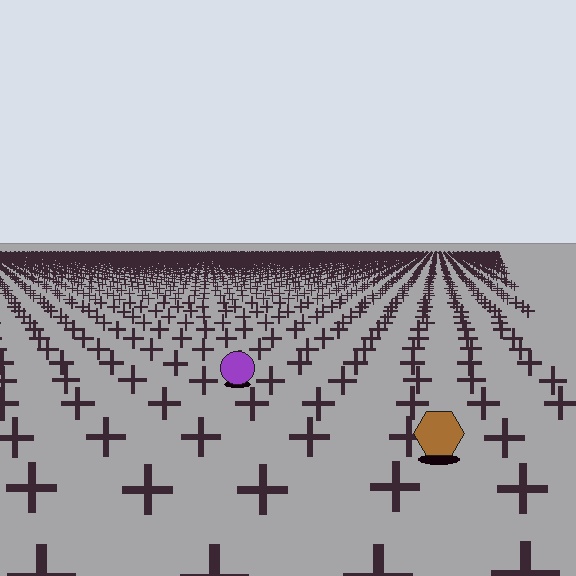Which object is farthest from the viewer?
The purple circle is farthest from the viewer. It appears smaller and the ground texture around it is denser.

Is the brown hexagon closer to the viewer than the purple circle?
Yes. The brown hexagon is closer — you can tell from the texture gradient: the ground texture is coarser near it.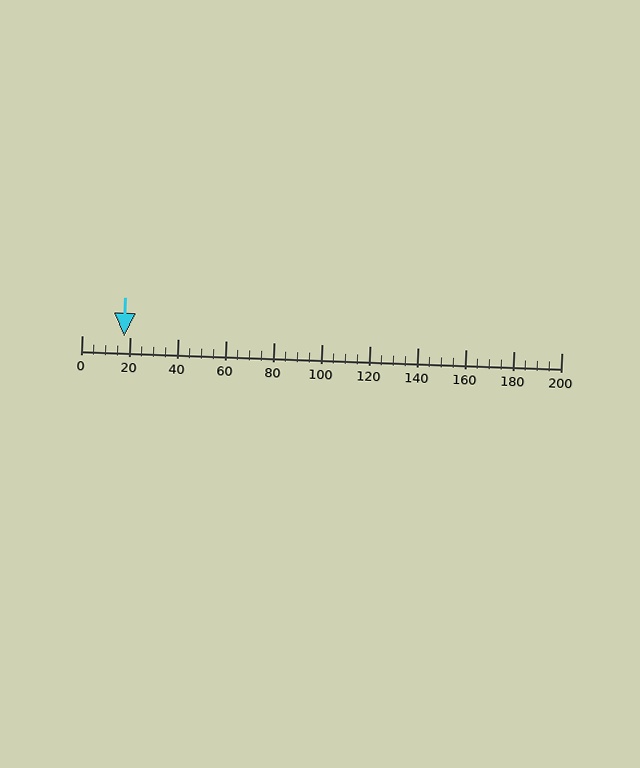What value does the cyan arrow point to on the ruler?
The cyan arrow points to approximately 18.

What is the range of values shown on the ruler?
The ruler shows values from 0 to 200.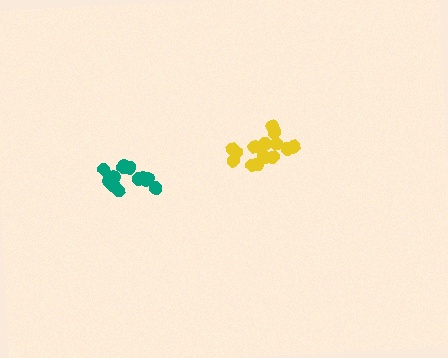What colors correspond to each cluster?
The clusters are colored: teal, yellow.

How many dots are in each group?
Group 1: 15 dots, Group 2: 15 dots (30 total).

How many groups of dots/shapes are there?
There are 2 groups.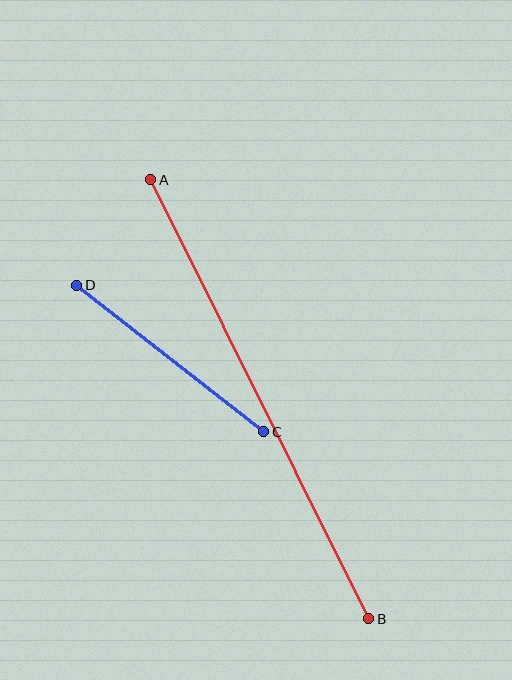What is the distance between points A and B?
The distance is approximately 490 pixels.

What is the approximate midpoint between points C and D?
The midpoint is at approximately (170, 359) pixels.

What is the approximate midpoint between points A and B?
The midpoint is at approximately (260, 399) pixels.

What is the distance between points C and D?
The distance is approximately 238 pixels.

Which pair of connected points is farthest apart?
Points A and B are farthest apart.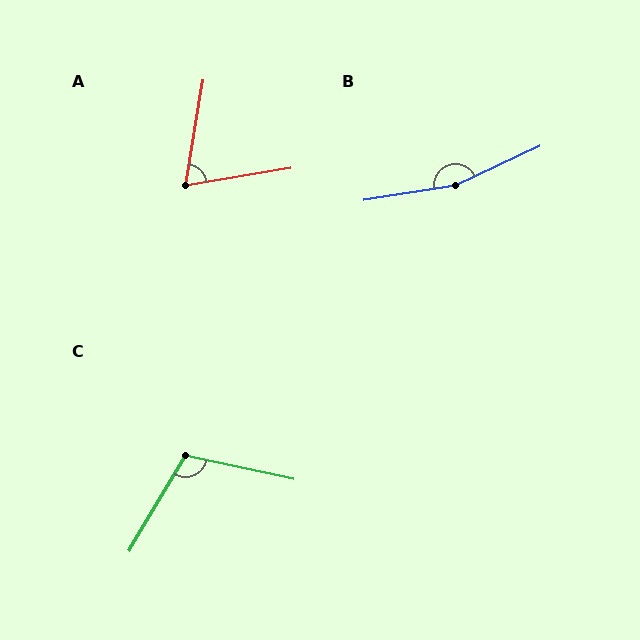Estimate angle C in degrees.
Approximately 108 degrees.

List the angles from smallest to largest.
A (71°), C (108°), B (164°).